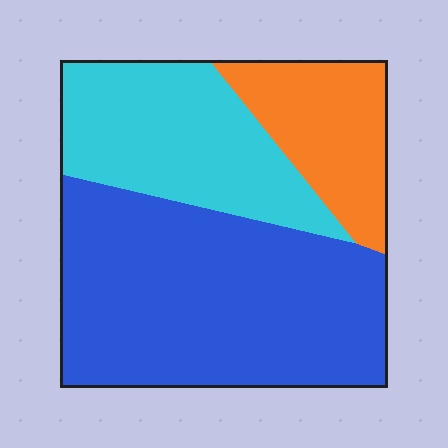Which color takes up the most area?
Blue, at roughly 55%.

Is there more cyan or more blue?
Blue.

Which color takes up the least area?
Orange, at roughly 20%.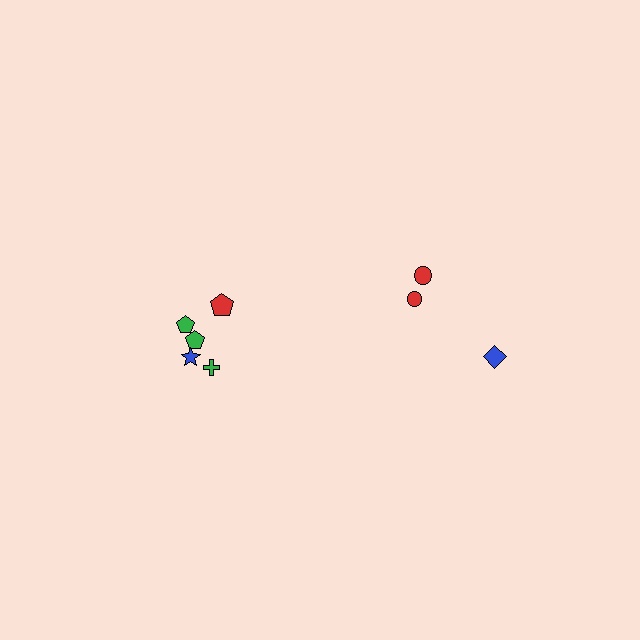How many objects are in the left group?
There are 5 objects.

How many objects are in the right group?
There are 3 objects.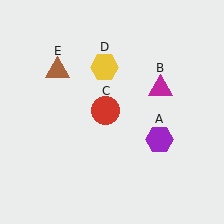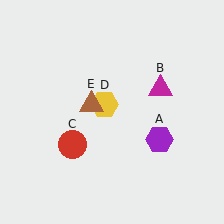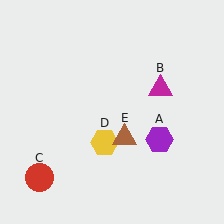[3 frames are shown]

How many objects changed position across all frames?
3 objects changed position: red circle (object C), yellow hexagon (object D), brown triangle (object E).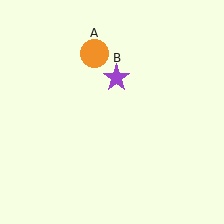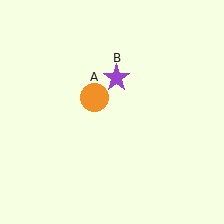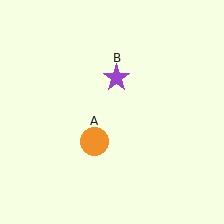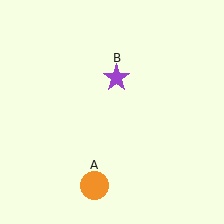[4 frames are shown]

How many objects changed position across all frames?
1 object changed position: orange circle (object A).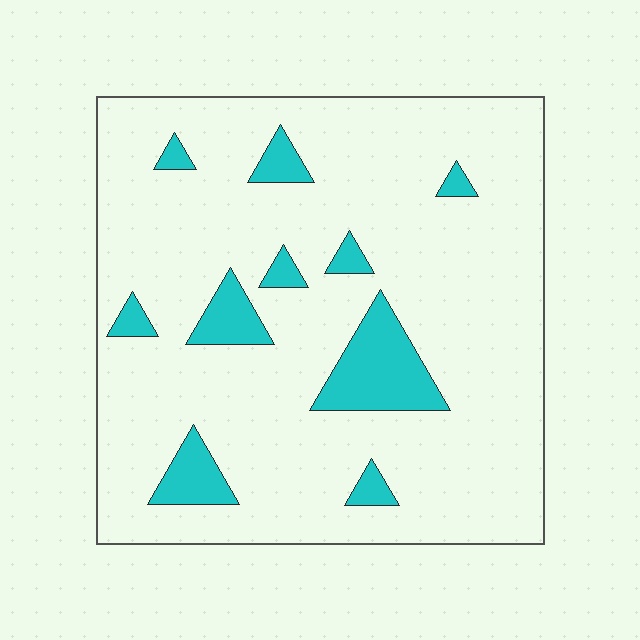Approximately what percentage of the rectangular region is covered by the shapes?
Approximately 10%.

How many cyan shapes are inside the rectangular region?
10.